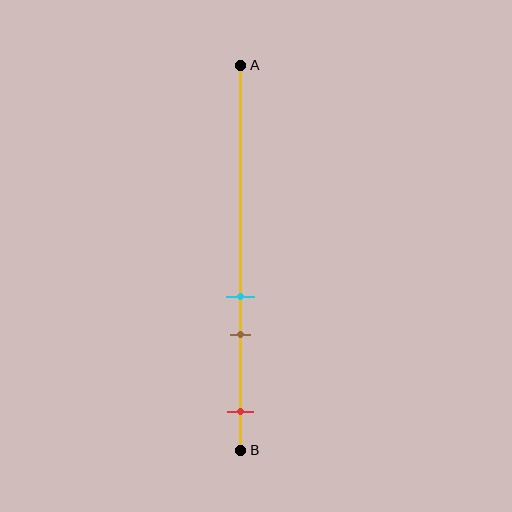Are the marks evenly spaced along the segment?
No, the marks are not evenly spaced.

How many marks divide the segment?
There are 3 marks dividing the segment.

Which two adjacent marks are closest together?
The cyan and brown marks are the closest adjacent pair.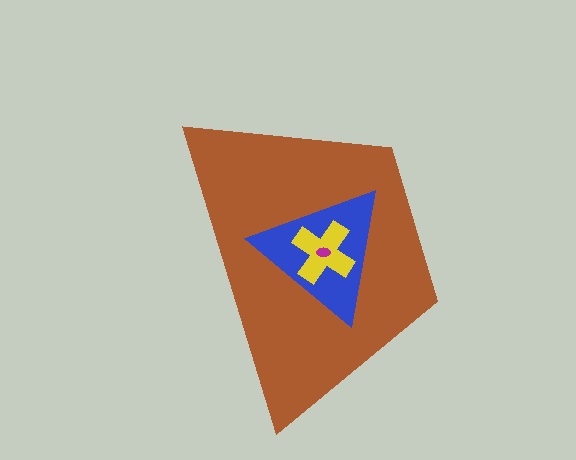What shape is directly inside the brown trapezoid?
The blue triangle.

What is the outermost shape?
The brown trapezoid.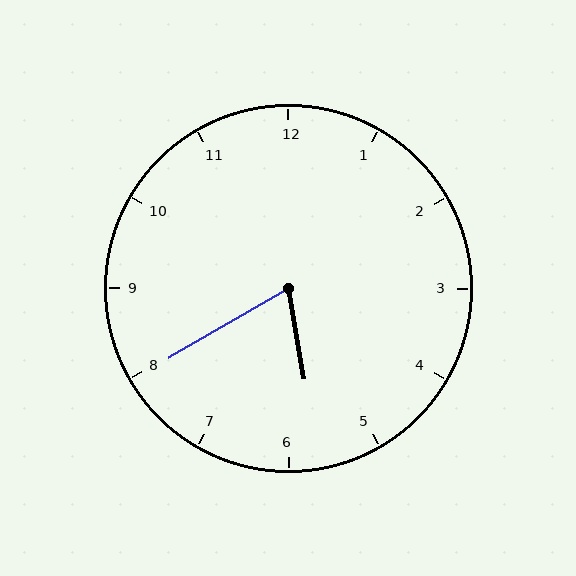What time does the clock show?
5:40.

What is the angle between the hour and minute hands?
Approximately 70 degrees.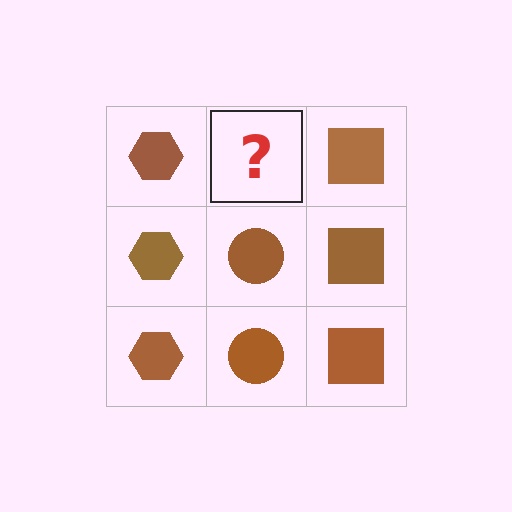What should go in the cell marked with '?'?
The missing cell should contain a brown circle.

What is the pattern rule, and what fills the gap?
The rule is that each column has a consistent shape. The gap should be filled with a brown circle.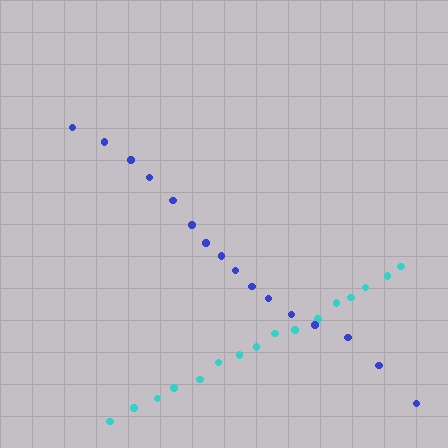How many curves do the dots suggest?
There are 2 distinct paths.